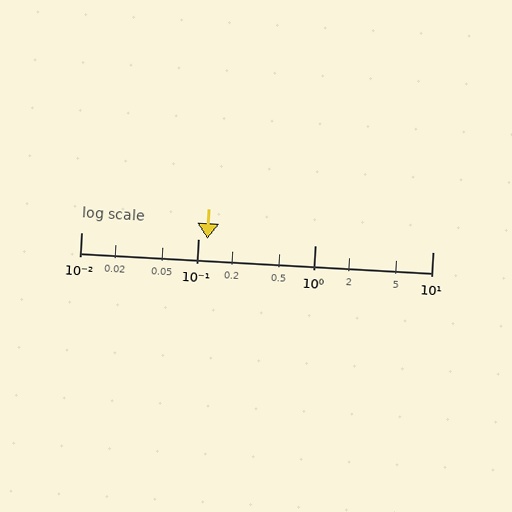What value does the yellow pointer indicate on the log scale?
The pointer indicates approximately 0.12.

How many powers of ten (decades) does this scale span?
The scale spans 3 decades, from 0.01 to 10.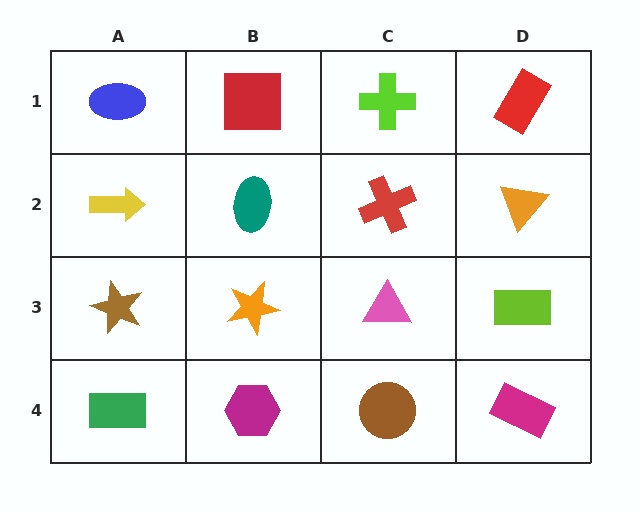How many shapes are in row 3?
4 shapes.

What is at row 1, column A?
A blue ellipse.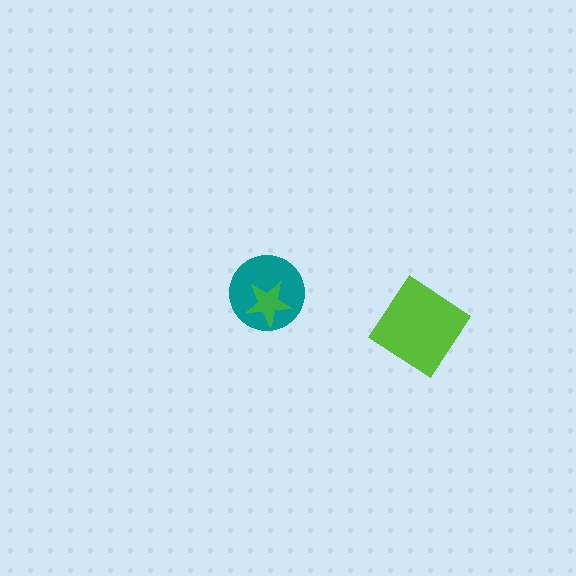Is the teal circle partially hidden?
Yes, it is partially covered by another shape.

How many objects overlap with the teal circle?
1 object overlaps with the teal circle.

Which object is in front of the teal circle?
The green star is in front of the teal circle.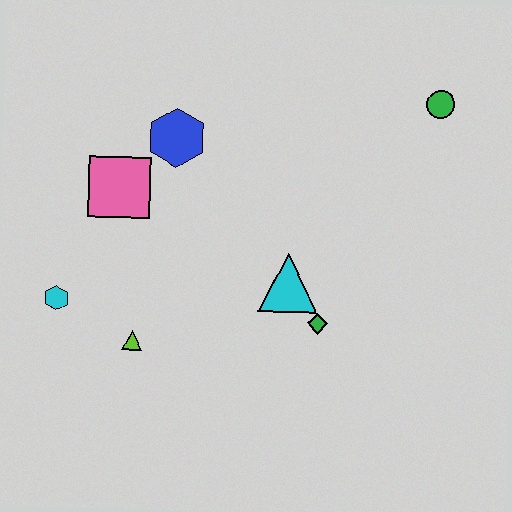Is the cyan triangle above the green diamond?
Yes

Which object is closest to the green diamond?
The cyan triangle is closest to the green diamond.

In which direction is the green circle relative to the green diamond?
The green circle is above the green diamond.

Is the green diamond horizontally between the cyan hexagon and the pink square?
No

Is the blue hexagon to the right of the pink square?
Yes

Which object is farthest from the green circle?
The cyan hexagon is farthest from the green circle.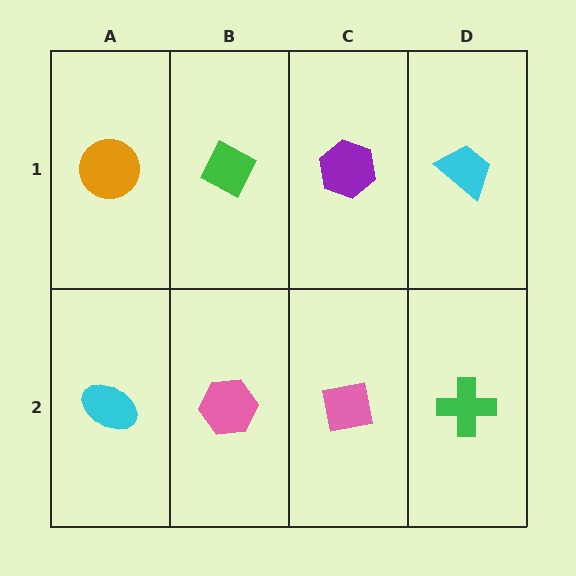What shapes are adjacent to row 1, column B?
A pink hexagon (row 2, column B), an orange circle (row 1, column A), a purple hexagon (row 1, column C).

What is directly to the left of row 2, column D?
A pink square.